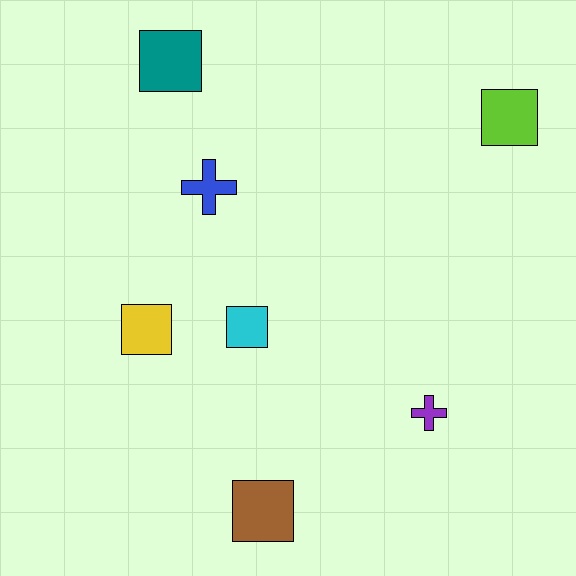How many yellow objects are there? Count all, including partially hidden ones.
There is 1 yellow object.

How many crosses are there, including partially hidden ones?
There are 2 crosses.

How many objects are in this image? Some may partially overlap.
There are 7 objects.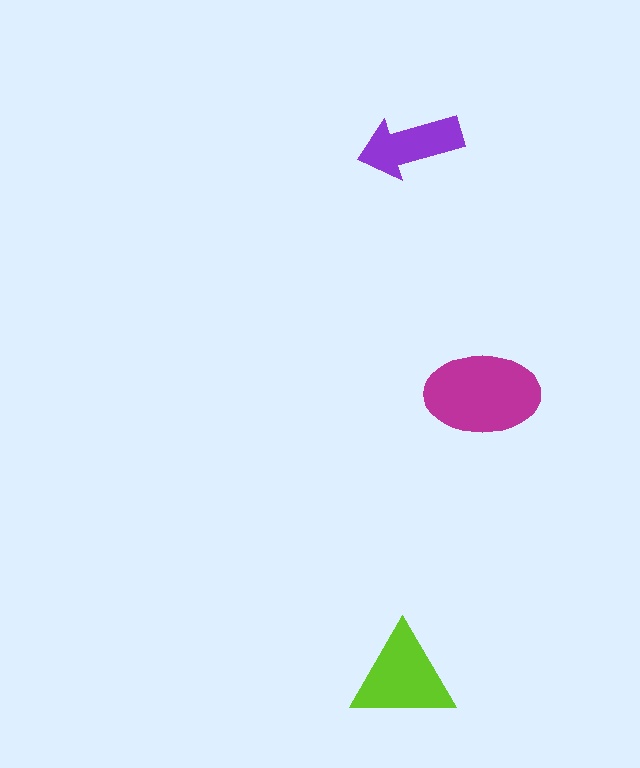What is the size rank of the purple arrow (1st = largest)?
3rd.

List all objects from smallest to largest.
The purple arrow, the lime triangle, the magenta ellipse.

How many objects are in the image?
There are 3 objects in the image.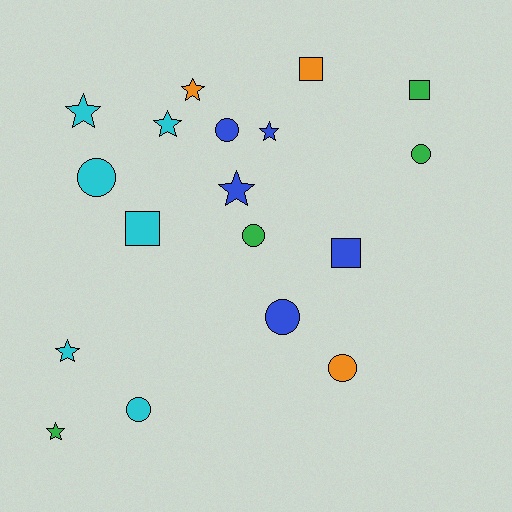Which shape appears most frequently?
Circle, with 7 objects.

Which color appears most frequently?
Cyan, with 6 objects.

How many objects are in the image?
There are 18 objects.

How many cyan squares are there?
There is 1 cyan square.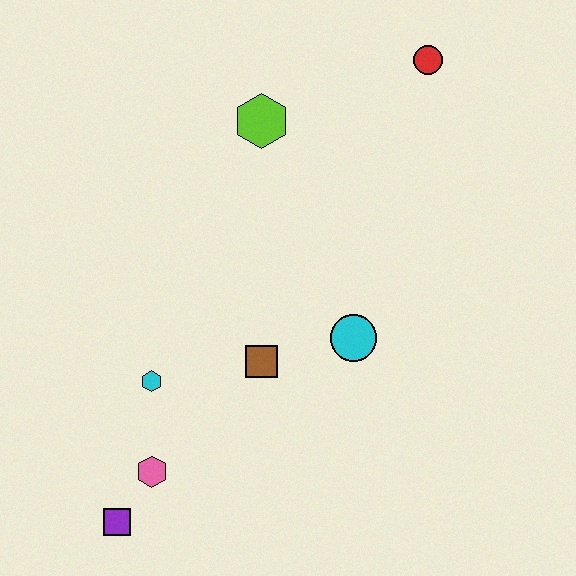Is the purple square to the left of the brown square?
Yes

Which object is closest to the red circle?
The lime hexagon is closest to the red circle.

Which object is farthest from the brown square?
The red circle is farthest from the brown square.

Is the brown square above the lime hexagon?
No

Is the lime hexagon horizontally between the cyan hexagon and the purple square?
No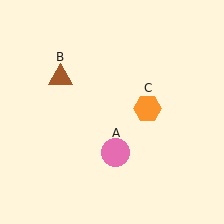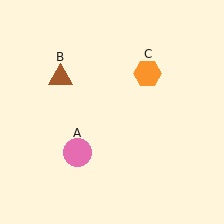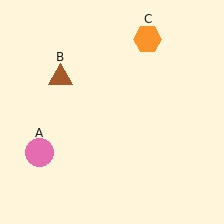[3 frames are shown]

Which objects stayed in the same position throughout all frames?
Brown triangle (object B) remained stationary.